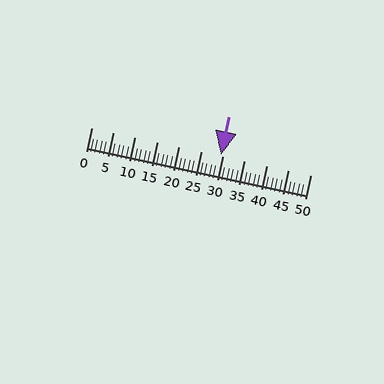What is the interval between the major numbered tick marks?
The major tick marks are spaced 5 units apart.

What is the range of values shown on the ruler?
The ruler shows values from 0 to 50.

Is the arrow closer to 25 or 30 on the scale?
The arrow is closer to 30.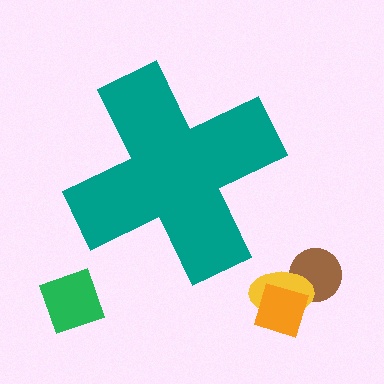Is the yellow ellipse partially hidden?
No, the yellow ellipse is fully visible.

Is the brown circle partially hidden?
No, the brown circle is fully visible.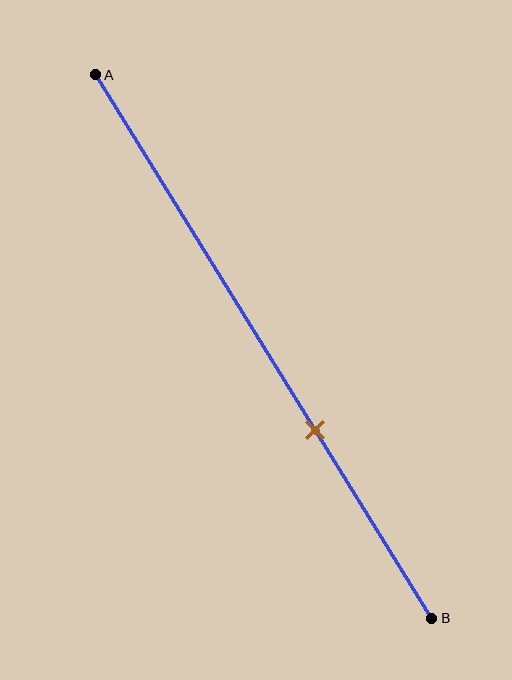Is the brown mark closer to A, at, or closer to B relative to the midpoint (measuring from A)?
The brown mark is closer to point B than the midpoint of segment AB.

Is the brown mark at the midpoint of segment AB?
No, the mark is at about 65% from A, not at the 50% midpoint.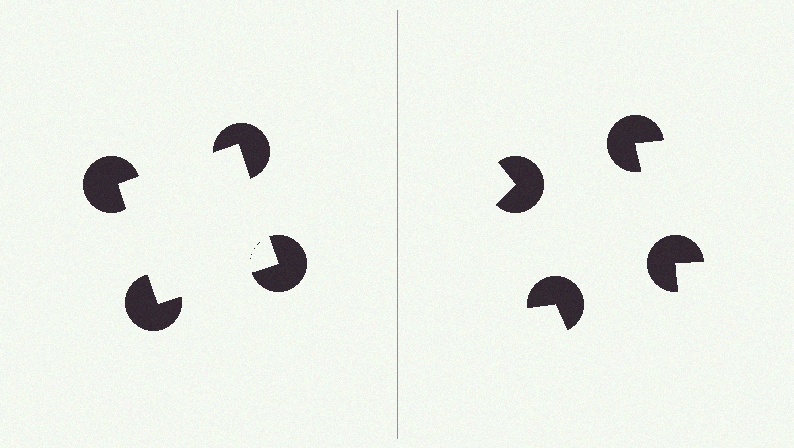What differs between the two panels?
The pac-man discs are positioned identically on both sides; only the wedge orientations differ. On the left they align to a square; on the right they are misaligned.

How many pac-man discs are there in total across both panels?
8 — 4 on each side.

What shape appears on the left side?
An illusory square.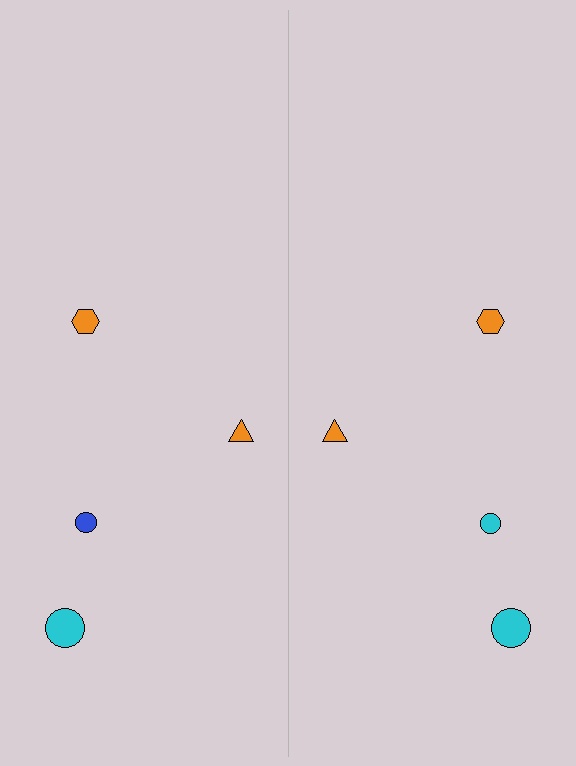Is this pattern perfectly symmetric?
No, the pattern is not perfectly symmetric. The cyan circle on the right side breaks the symmetry — its mirror counterpart is blue.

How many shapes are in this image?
There are 8 shapes in this image.